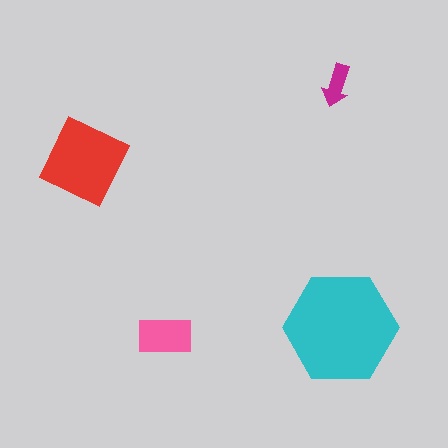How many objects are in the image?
There are 4 objects in the image.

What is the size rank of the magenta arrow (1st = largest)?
4th.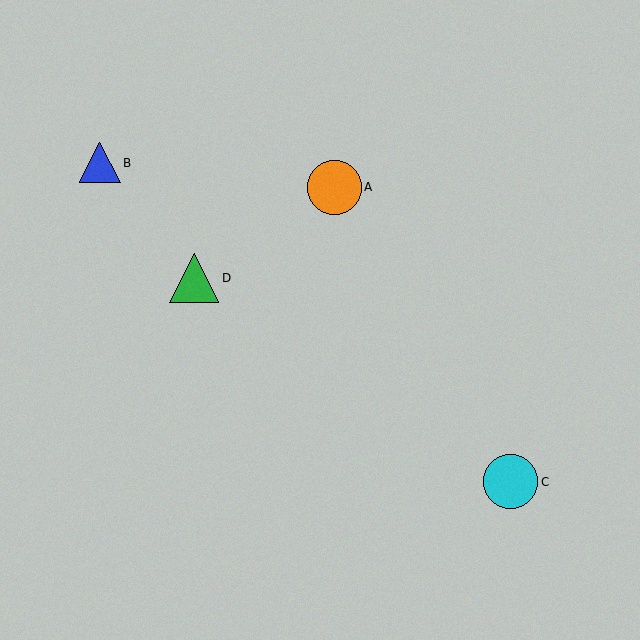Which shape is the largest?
The cyan circle (labeled C) is the largest.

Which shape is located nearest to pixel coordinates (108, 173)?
The blue triangle (labeled B) at (100, 163) is nearest to that location.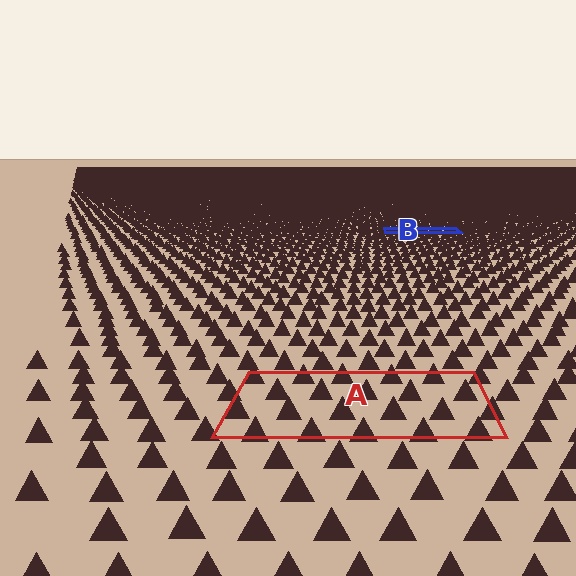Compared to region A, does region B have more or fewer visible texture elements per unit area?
Region B has more texture elements per unit area — they are packed more densely because it is farther away.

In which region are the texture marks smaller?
The texture marks are smaller in region B, because it is farther away.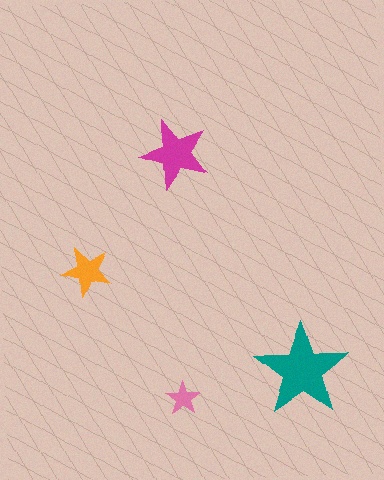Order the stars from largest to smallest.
the teal one, the magenta one, the orange one, the pink one.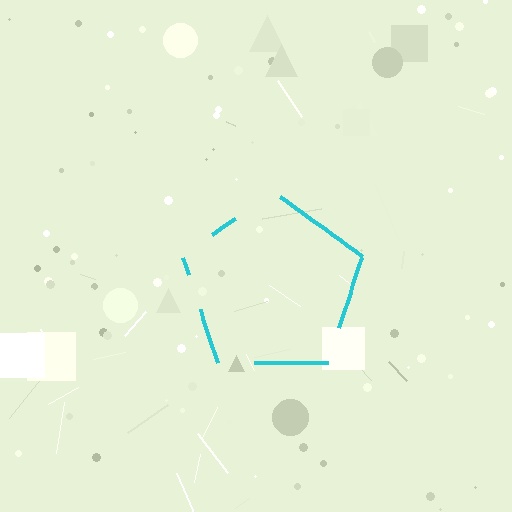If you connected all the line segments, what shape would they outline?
They would outline a pentagon.